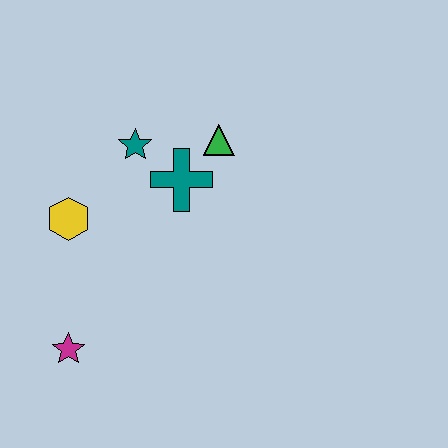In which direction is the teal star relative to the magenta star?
The teal star is above the magenta star.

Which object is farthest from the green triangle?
The magenta star is farthest from the green triangle.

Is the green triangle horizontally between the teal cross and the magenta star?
No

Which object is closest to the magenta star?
The yellow hexagon is closest to the magenta star.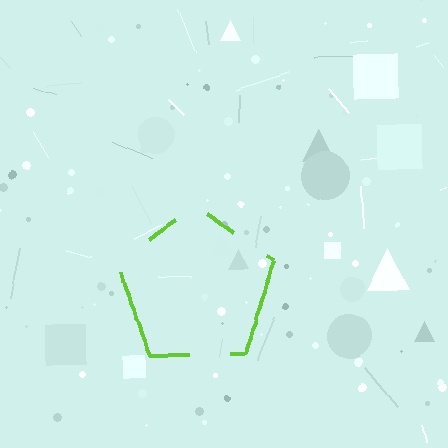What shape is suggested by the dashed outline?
The dashed outline suggests a pentagon.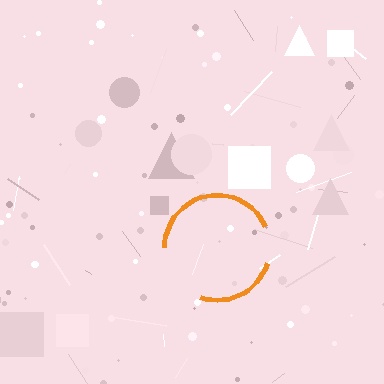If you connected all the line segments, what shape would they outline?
They would outline a circle.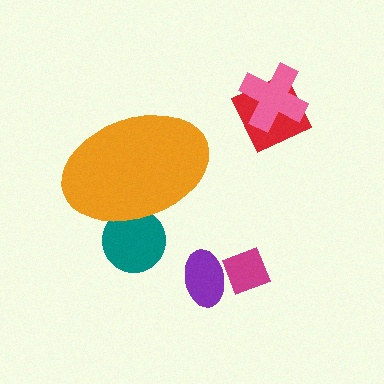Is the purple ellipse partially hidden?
No, the purple ellipse is fully visible.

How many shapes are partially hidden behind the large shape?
1 shape is partially hidden.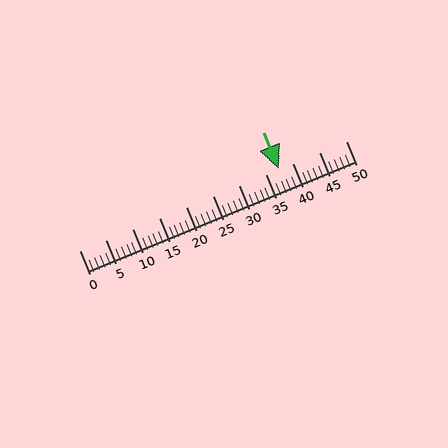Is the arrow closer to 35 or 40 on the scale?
The arrow is closer to 35.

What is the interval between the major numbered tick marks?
The major tick marks are spaced 5 units apart.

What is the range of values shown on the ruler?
The ruler shows values from 0 to 50.